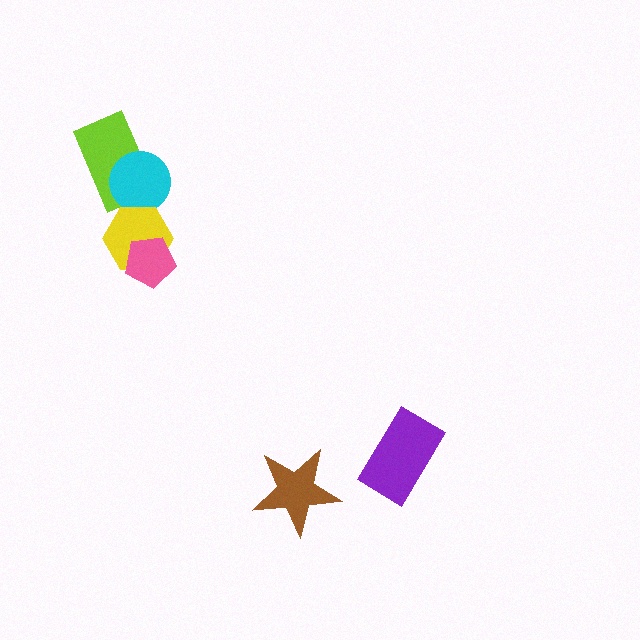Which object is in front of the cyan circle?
The yellow hexagon is in front of the cyan circle.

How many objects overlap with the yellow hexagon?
2 objects overlap with the yellow hexagon.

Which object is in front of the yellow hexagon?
The pink pentagon is in front of the yellow hexagon.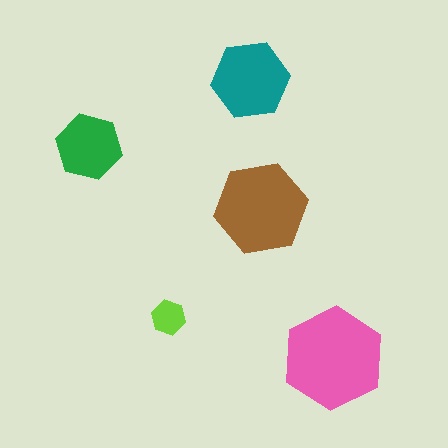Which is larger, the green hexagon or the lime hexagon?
The green one.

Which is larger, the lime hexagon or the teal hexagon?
The teal one.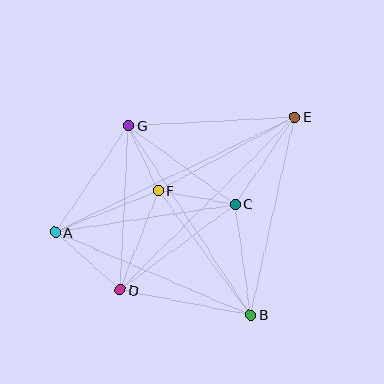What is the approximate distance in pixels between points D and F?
The distance between D and F is approximately 106 pixels.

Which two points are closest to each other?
Points F and G are closest to each other.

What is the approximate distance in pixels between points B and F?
The distance between B and F is approximately 155 pixels.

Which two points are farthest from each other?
Points A and E are farthest from each other.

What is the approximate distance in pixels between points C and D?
The distance between C and D is approximately 143 pixels.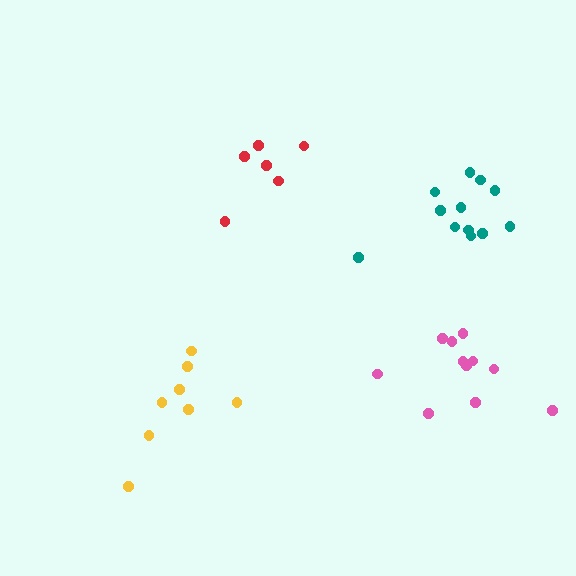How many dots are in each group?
Group 1: 6 dots, Group 2: 11 dots, Group 3: 8 dots, Group 4: 12 dots (37 total).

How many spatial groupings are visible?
There are 4 spatial groupings.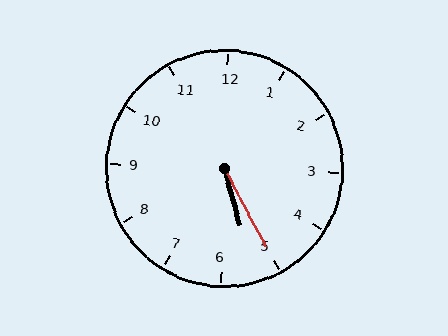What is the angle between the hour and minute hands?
Approximately 12 degrees.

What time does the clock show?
5:25.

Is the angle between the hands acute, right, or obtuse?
It is acute.